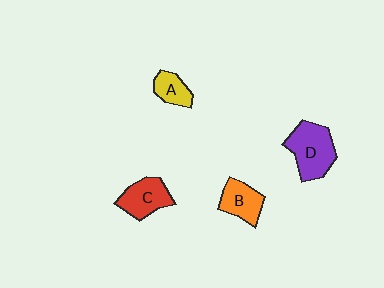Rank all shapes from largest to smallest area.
From largest to smallest: D (purple), C (red), B (orange), A (yellow).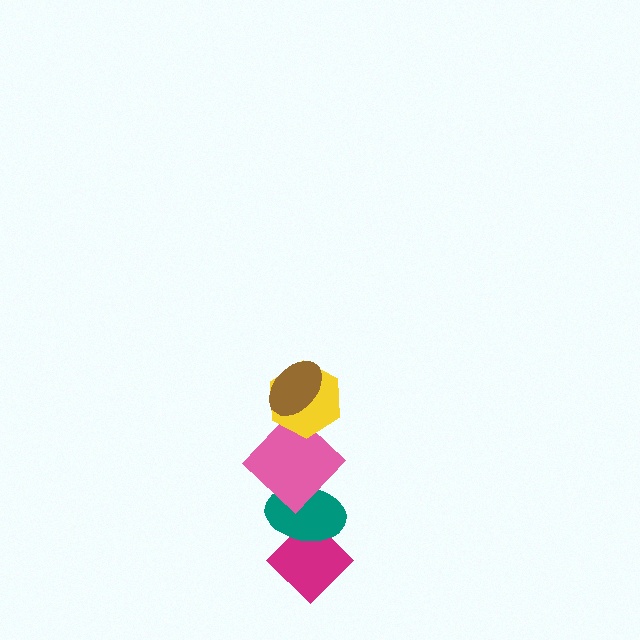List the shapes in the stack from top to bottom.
From top to bottom: the brown ellipse, the yellow hexagon, the pink diamond, the teal ellipse, the magenta diamond.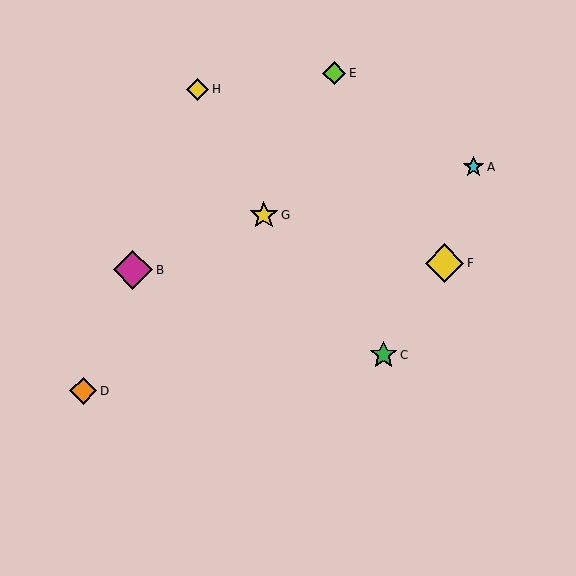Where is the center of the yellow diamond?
The center of the yellow diamond is at (198, 89).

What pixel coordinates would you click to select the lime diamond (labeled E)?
Click at (334, 73) to select the lime diamond E.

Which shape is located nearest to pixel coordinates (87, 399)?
The orange diamond (labeled D) at (83, 391) is nearest to that location.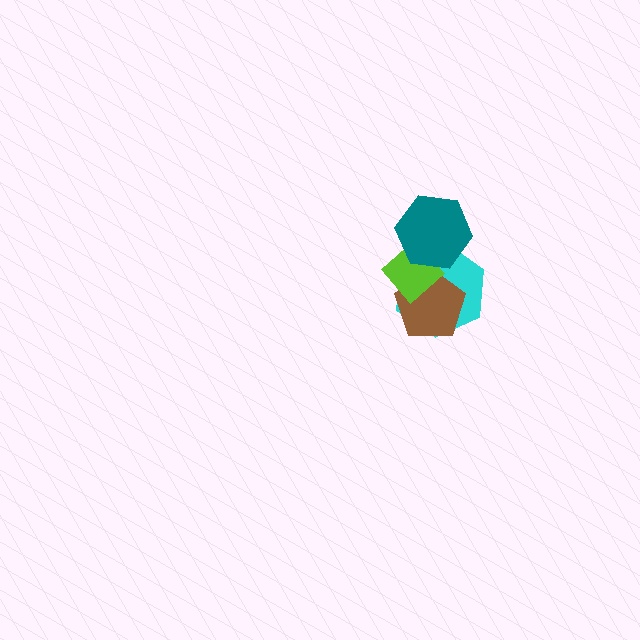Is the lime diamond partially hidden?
Yes, it is partially covered by another shape.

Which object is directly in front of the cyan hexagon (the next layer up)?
The brown pentagon is directly in front of the cyan hexagon.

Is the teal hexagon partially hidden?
No, no other shape covers it.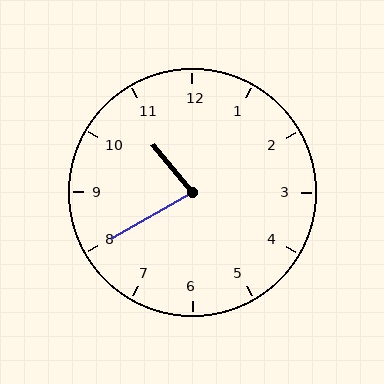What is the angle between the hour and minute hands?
Approximately 80 degrees.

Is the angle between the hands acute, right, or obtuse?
It is acute.